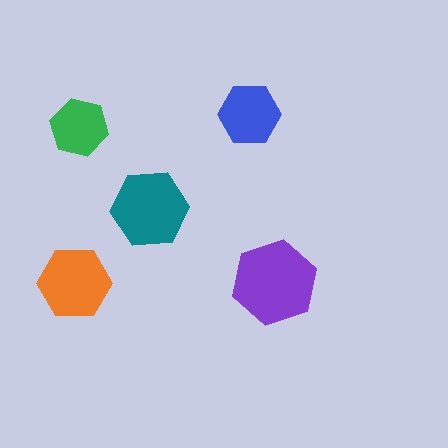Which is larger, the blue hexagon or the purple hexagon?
The purple one.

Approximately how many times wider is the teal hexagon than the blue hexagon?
About 1.5 times wider.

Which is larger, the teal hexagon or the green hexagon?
The teal one.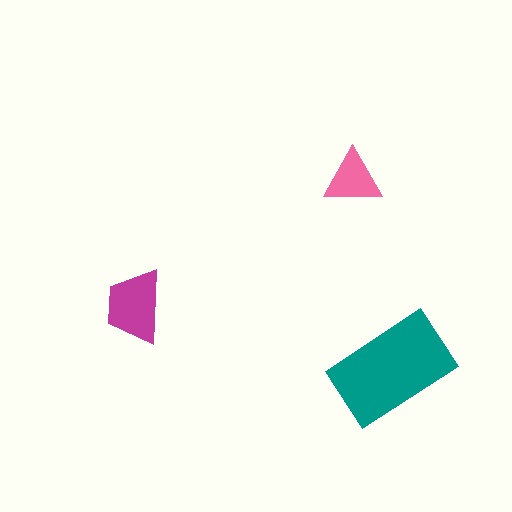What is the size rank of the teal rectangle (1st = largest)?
1st.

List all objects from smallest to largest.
The pink triangle, the magenta trapezoid, the teal rectangle.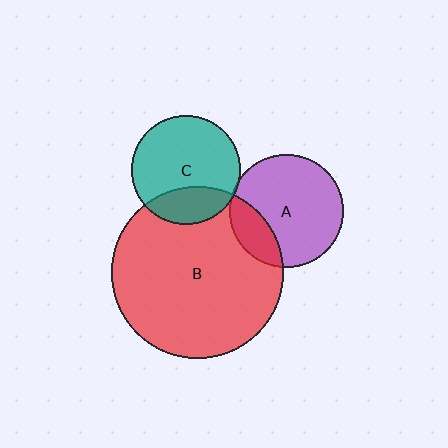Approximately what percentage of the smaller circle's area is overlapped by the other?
Approximately 25%.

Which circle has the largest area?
Circle B (red).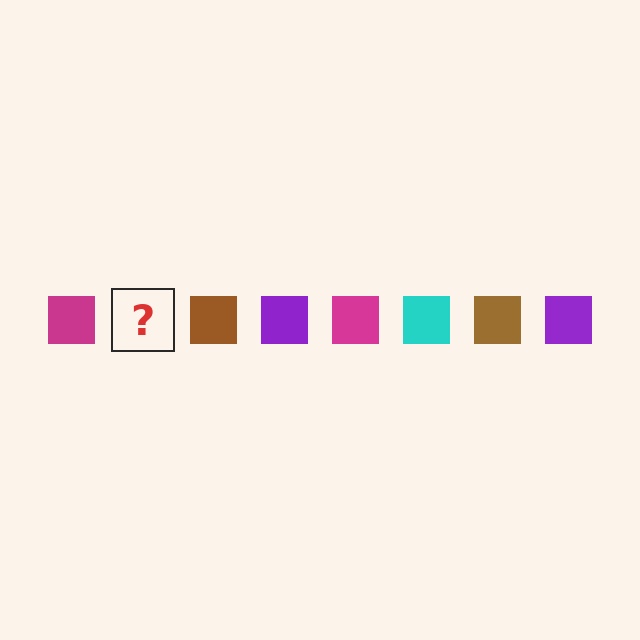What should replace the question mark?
The question mark should be replaced with a cyan square.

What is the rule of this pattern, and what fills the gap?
The rule is that the pattern cycles through magenta, cyan, brown, purple squares. The gap should be filled with a cyan square.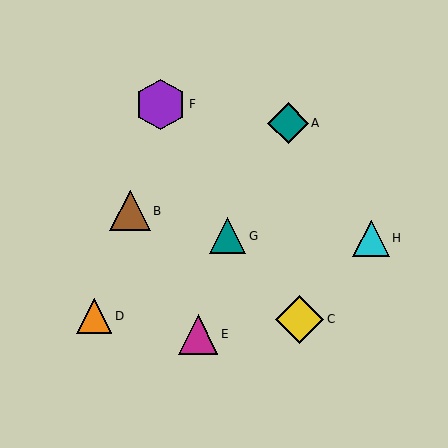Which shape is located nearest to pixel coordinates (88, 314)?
The orange triangle (labeled D) at (94, 316) is nearest to that location.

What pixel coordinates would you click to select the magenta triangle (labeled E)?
Click at (198, 334) to select the magenta triangle E.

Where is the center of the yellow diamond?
The center of the yellow diamond is at (300, 319).